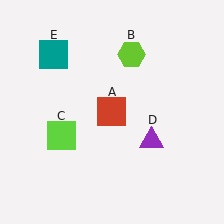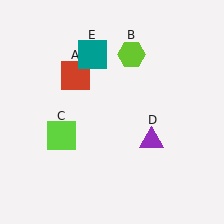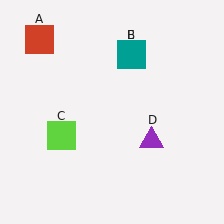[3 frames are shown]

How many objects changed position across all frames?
2 objects changed position: red square (object A), teal square (object E).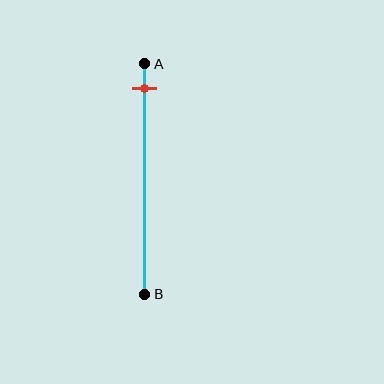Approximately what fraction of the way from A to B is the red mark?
The red mark is approximately 10% of the way from A to B.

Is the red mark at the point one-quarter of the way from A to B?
No, the mark is at about 10% from A, not at the 25% one-quarter point.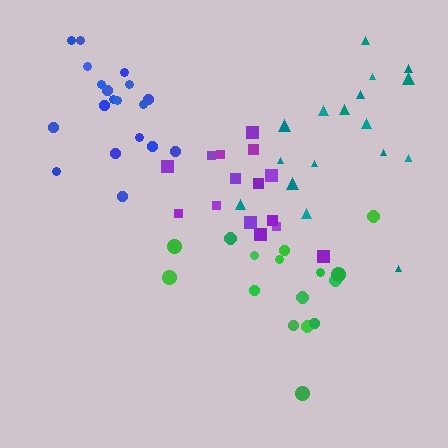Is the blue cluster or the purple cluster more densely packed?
Purple.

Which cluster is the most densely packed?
Purple.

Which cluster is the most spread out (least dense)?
Teal.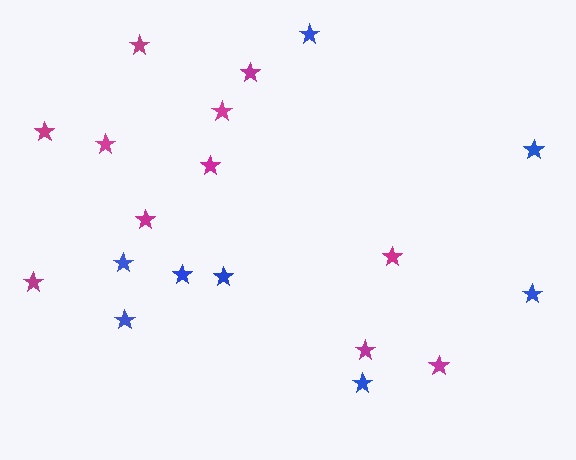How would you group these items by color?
There are 2 groups: one group of magenta stars (11) and one group of blue stars (8).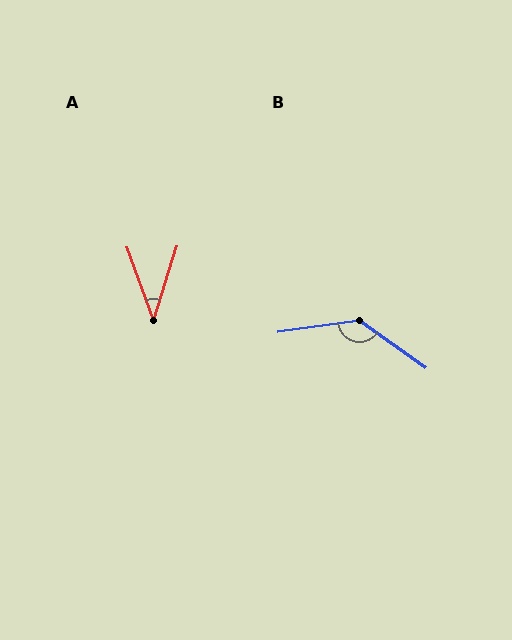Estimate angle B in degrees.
Approximately 137 degrees.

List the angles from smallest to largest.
A (38°), B (137°).